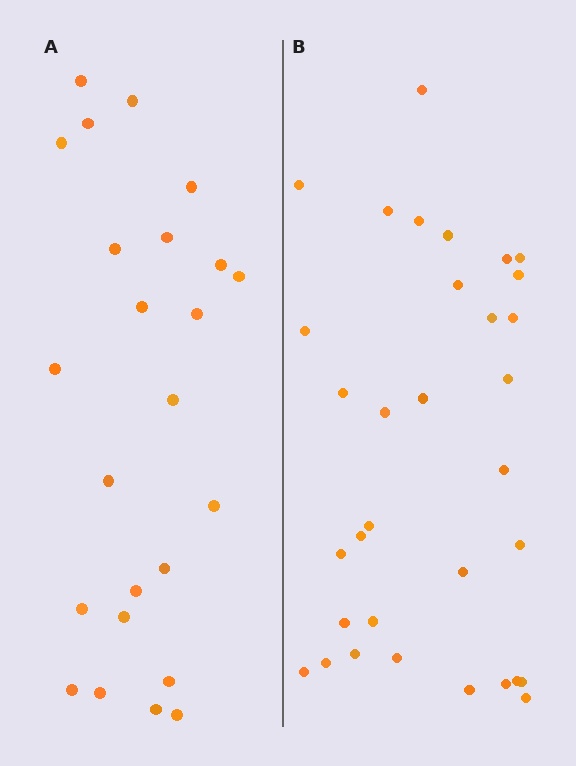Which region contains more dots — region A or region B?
Region B (the right region) has more dots.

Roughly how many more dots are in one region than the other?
Region B has roughly 8 or so more dots than region A.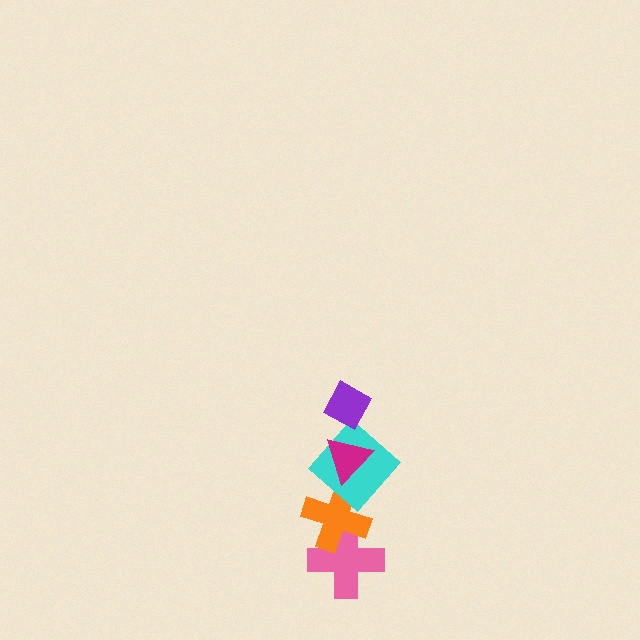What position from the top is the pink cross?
The pink cross is 5th from the top.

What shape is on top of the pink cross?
The orange cross is on top of the pink cross.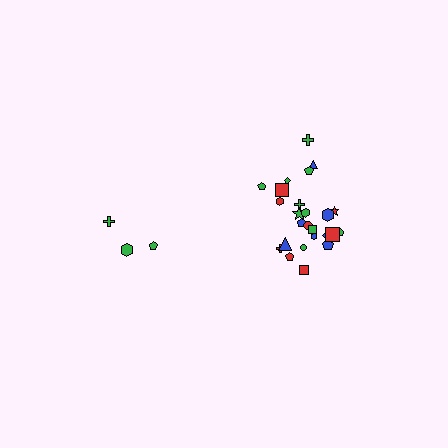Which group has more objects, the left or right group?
The right group.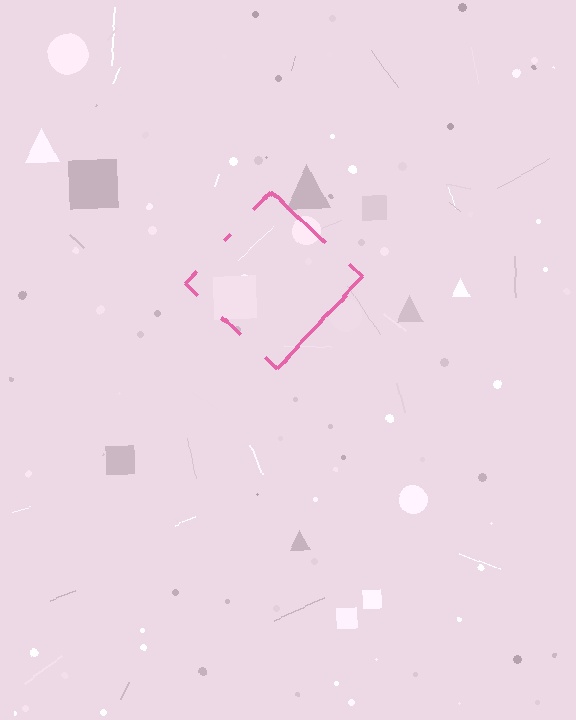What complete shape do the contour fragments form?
The contour fragments form a diamond.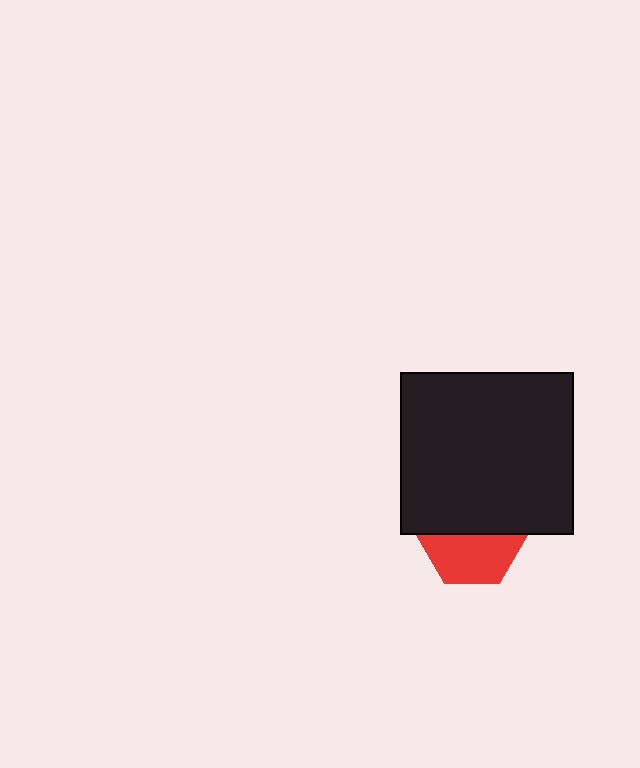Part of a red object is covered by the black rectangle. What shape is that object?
It is a hexagon.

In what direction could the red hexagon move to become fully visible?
The red hexagon could move down. That would shift it out from behind the black rectangle entirely.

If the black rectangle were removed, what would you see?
You would see the complete red hexagon.